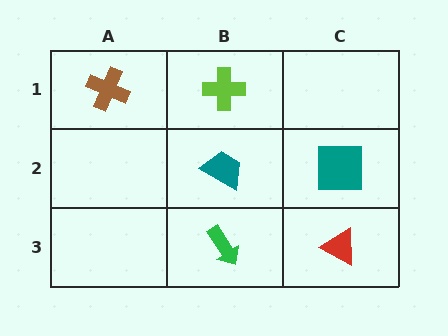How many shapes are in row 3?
2 shapes.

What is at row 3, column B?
A green arrow.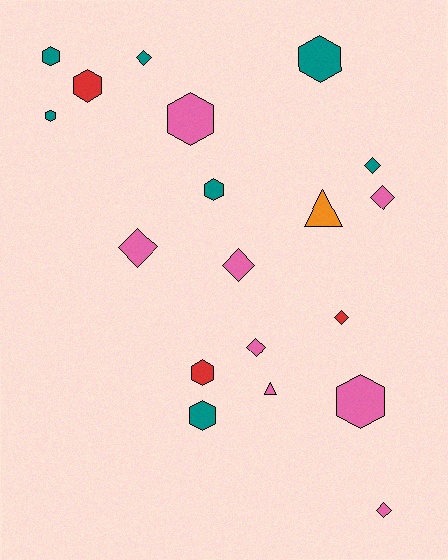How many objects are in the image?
There are 19 objects.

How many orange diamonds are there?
There are no orange diamonds.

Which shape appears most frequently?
Hexagon, with 9 objects.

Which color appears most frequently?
Pink, with 8 objects.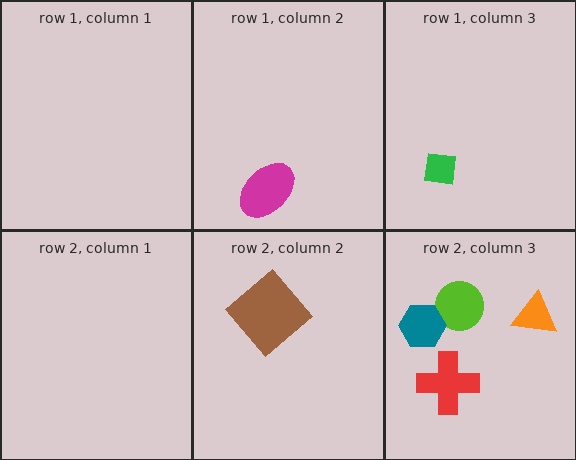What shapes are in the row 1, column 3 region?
The green square.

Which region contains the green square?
The row 1, column 3 region.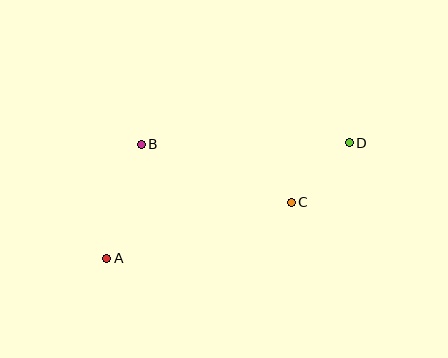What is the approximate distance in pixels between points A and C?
The distance between A and C is approximately 193 pixels.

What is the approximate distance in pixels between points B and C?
The distance between B and C is approximately 161 pixels.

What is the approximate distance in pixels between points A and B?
The distance between A and B is approximately 119 pixels.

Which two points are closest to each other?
Points C and D are closest to each other.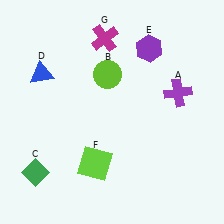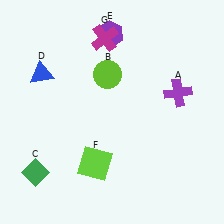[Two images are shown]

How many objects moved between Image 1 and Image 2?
1 object moved between the two images.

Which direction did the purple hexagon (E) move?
The purple hexagon (E) moved left.